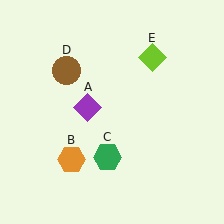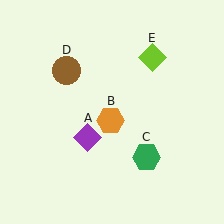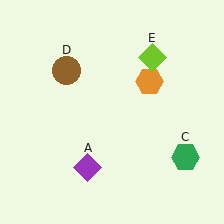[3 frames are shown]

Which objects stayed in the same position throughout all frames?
Brown circle (object D) and lime diamond (object E) remained stationary.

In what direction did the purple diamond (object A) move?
The purple diamond (object A) moved down.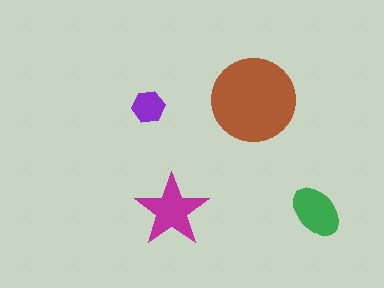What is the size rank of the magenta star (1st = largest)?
2nd.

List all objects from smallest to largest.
The purple hexagon, the green ellipse, the magenta star, the brown circle.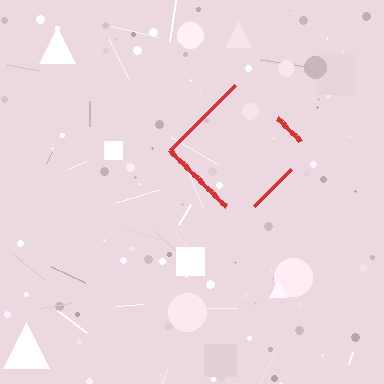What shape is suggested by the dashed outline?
The dashed outline suggests a diamond.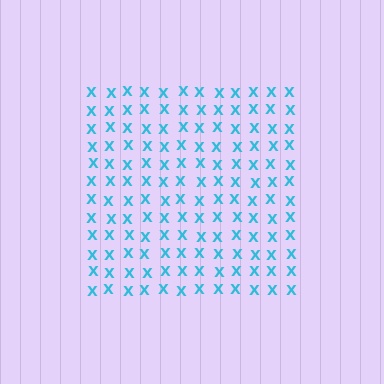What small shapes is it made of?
It is made of small letter X's.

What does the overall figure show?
The overall figure shows a square.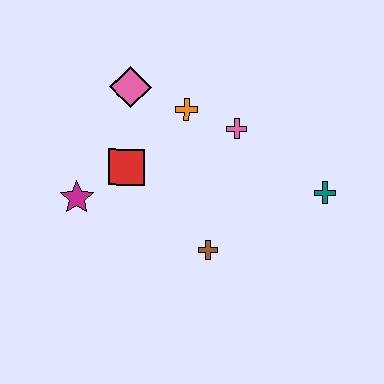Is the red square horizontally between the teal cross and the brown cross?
No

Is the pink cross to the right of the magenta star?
Yes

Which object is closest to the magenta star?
The red square is closest to the magenta star.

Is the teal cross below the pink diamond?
Yes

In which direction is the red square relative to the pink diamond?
The red square is below the pink diamond.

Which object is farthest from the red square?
The teal cross is farthest from the red square.